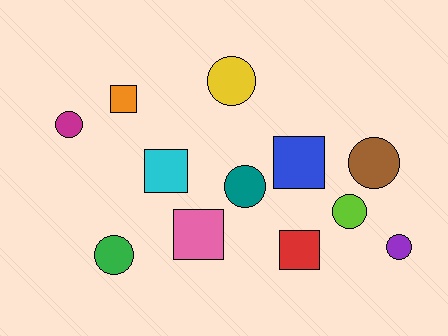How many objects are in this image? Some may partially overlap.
There are 12 objects.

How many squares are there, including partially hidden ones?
There are 5 squares.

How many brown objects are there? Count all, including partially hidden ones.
There is 1 brown object.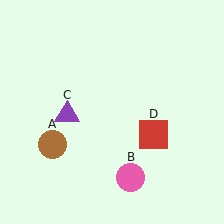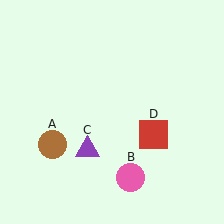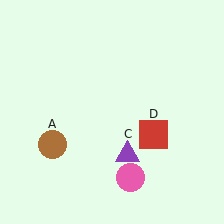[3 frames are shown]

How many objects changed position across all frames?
1 object changed position: purple triangle (object C).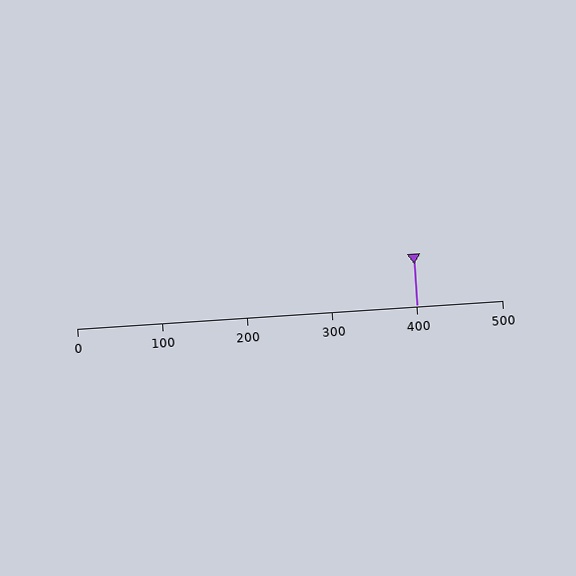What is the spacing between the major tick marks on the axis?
The major ticks are spaced 100 apart.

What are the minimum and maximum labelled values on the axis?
The axis runs from 0 to 500.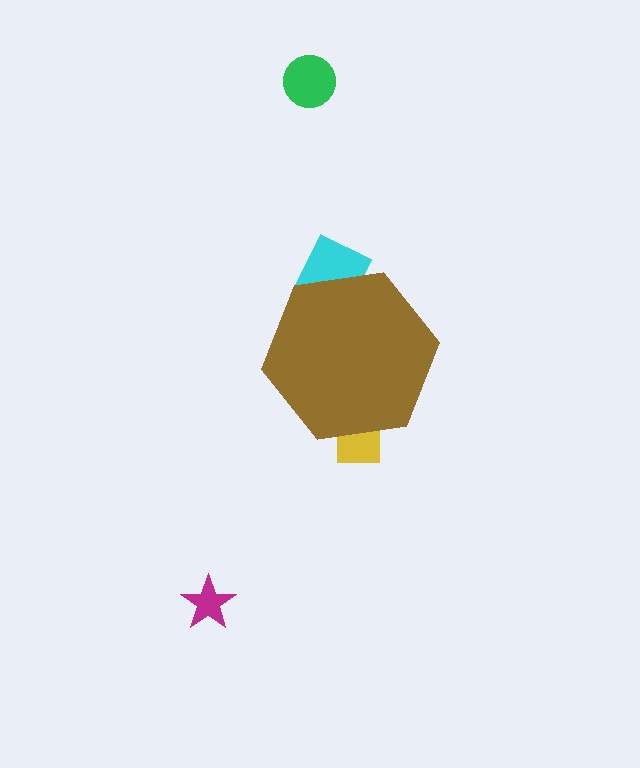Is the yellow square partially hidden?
Yes, the yellow square is partially hidden behind the brown hexagon.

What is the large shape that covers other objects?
A brown hexagon.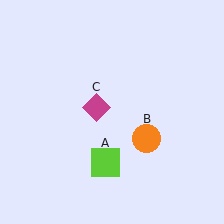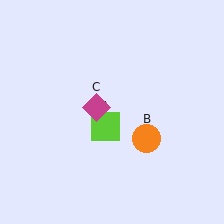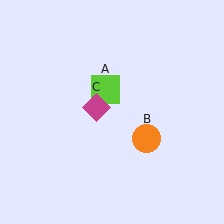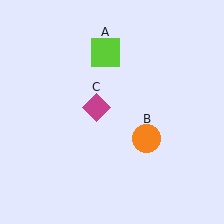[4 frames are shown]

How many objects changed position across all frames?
1 object changed position: lime square (object A).